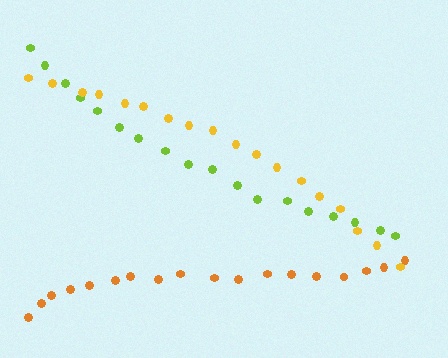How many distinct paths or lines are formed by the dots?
There are 3 distinct paths.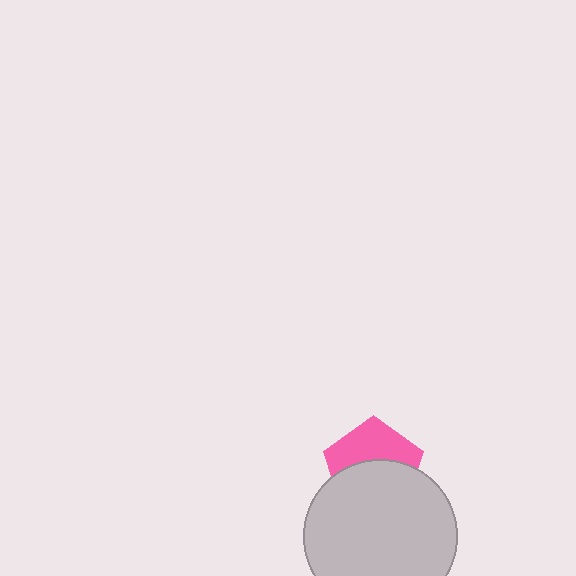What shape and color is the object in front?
The object in front is a light gray circle.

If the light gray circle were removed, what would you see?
You would see the complete pink pentagon.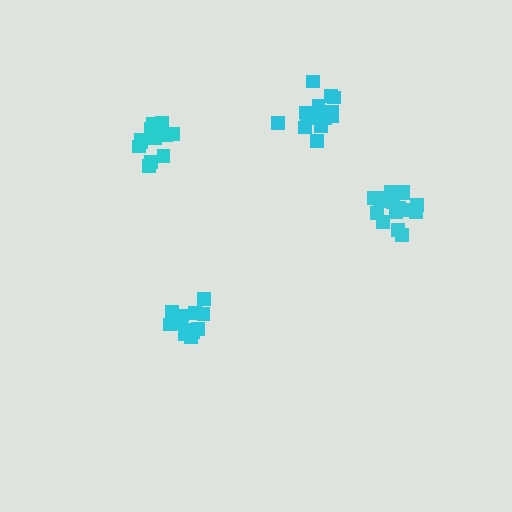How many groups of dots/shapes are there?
There are 4 groups.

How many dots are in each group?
Group 1: 14 dots, Group 2: 13 dots, Group 3: 15 dots, Group 4: 18 dots (60 total).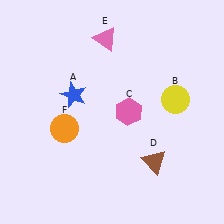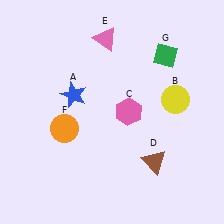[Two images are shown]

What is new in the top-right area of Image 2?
A green diamond (G) was added in the top-right area of Image 2.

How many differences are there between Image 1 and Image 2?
There is 1 difference between the two images.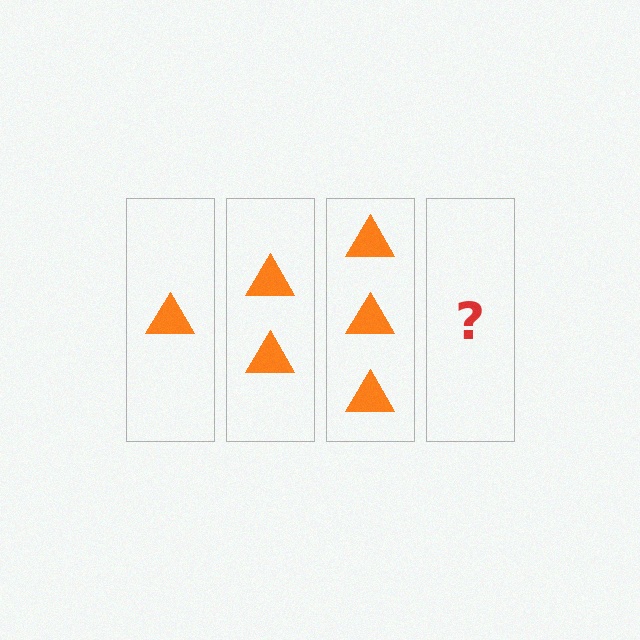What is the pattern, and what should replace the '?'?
The pattern is that each step adds one more triangle. The '?' should be 4 triangles.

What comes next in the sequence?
The next element should be 4 triangles.